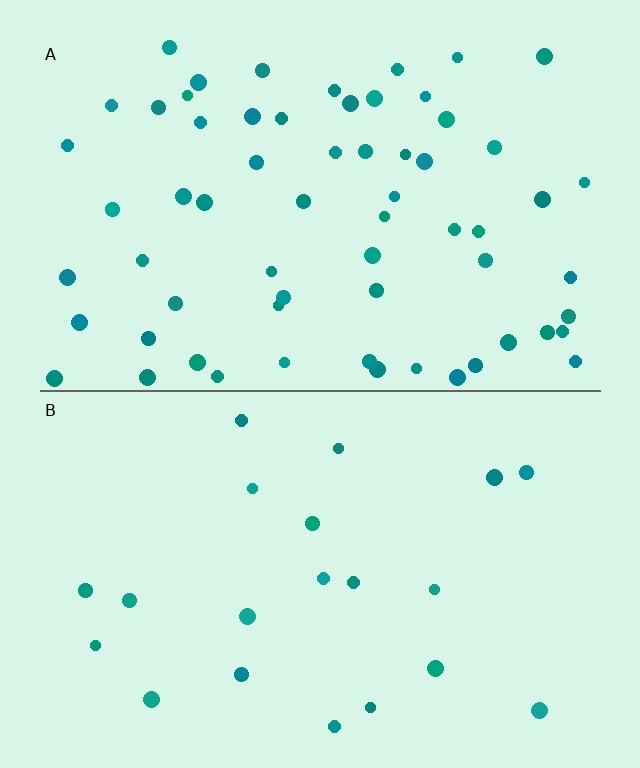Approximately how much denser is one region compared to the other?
Approximately 3.1× — region A over region B.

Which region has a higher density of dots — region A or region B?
A (the top).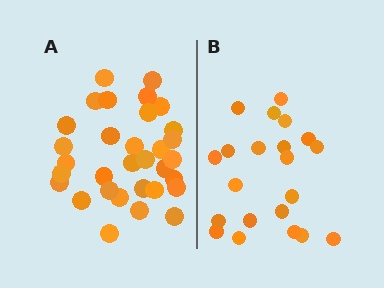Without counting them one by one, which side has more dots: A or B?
Region A (the left region) has more dots.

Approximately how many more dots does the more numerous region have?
Region A has roughly 12 or so more dots than region B.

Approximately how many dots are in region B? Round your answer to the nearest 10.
About 20 dots. (The exact count is 21, which rounds to 20.)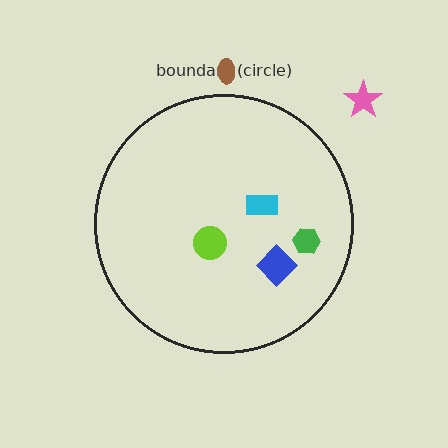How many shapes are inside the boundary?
4 inside, 2 outside.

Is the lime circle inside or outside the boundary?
Inside.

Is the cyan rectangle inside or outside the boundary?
Inside.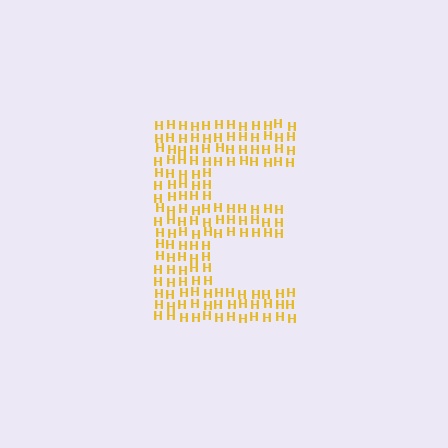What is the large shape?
The large shape is the letter E.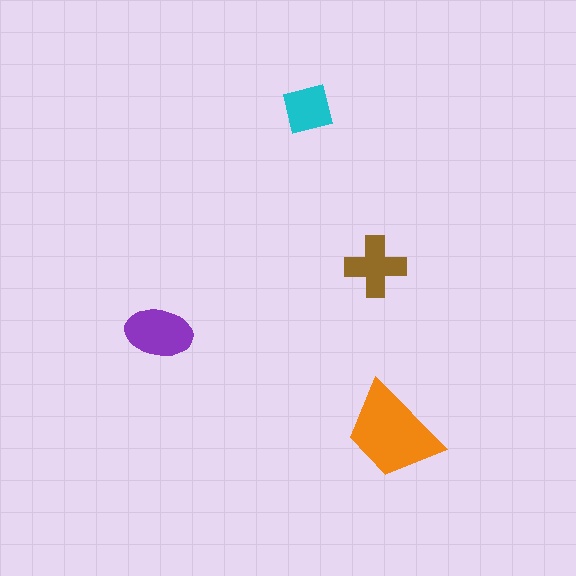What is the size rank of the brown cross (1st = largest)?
3rd.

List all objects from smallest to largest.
The cyan square, the brown cross, the purple ellipse, the orange trapezoid.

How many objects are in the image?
There are 4 objects in the image.